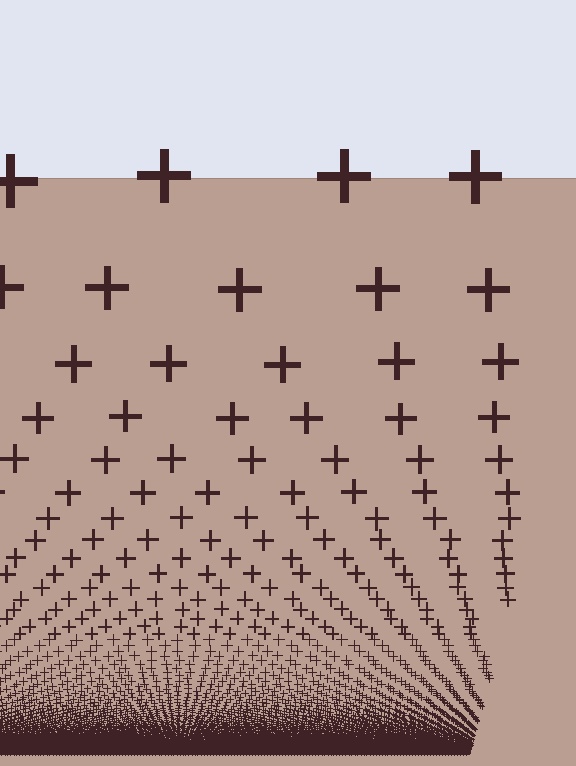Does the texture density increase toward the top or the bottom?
Density increases toward the bottom.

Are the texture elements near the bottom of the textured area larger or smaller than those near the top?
Smaller. The gradient is inverted — elements near the bottom are smaller and denser.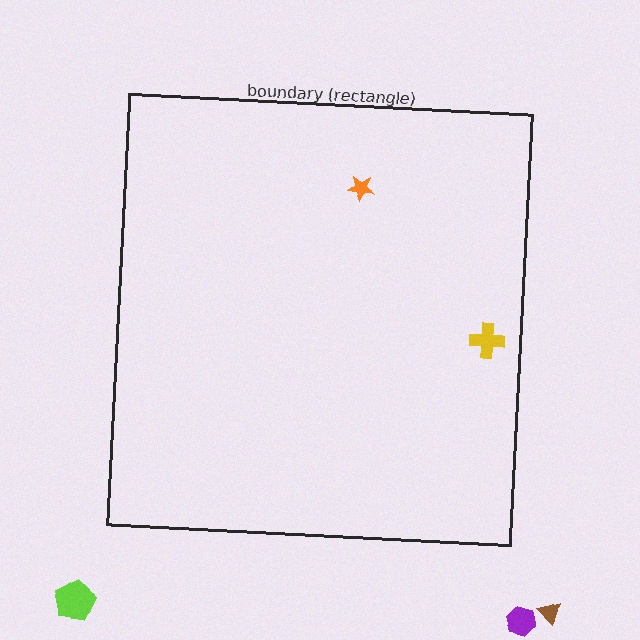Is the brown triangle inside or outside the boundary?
Outside.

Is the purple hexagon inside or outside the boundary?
Outside.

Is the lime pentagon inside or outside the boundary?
Outside.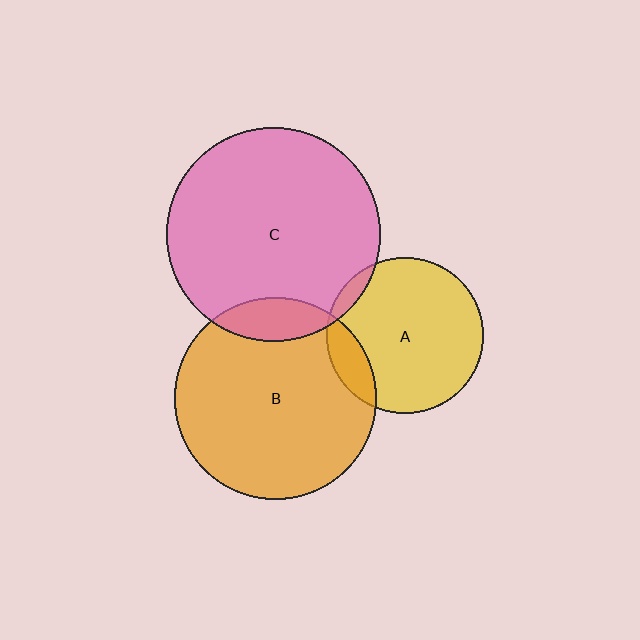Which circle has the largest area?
Circle C (pink).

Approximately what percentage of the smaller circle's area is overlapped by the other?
Approximately 10%.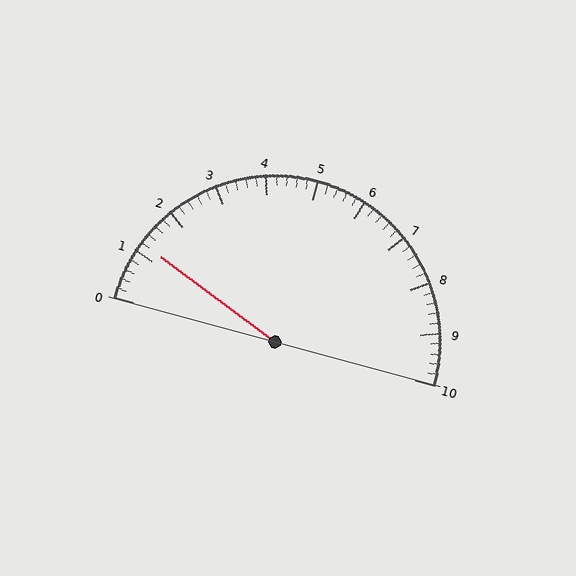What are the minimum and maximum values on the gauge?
The gauge ranges from 0 to 10.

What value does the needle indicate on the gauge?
The needle indicates approximately 1.2.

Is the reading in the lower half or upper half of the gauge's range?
The reading is in the lower half of the range (0 to 10).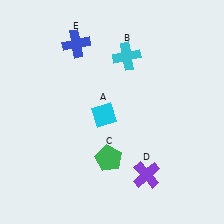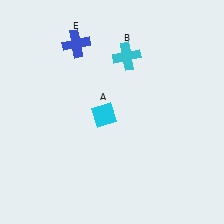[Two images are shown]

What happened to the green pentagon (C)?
The green pentagon (C) was removed in Image 2. It was in the bottom-left area of Image 1.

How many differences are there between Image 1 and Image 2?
There are 2 differences between the two images.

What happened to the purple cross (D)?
The purple cross (D) was removed in Image 2. It was in the bottom-right area of Image 1.